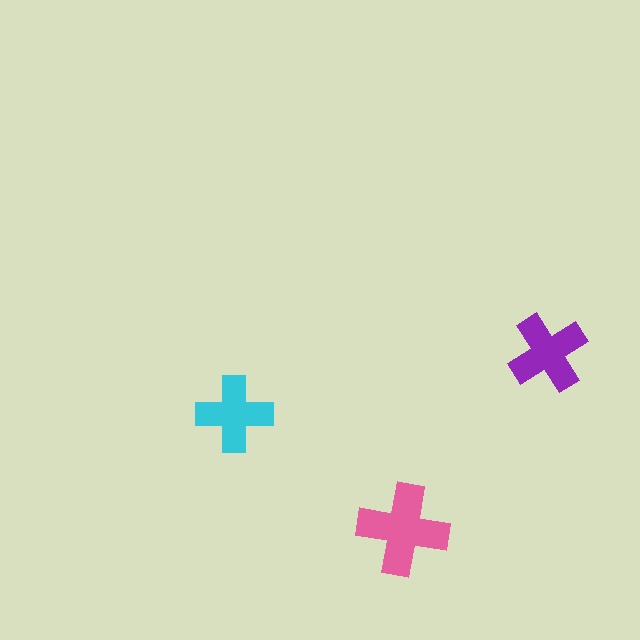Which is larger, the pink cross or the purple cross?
The pink one.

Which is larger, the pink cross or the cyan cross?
The pink one.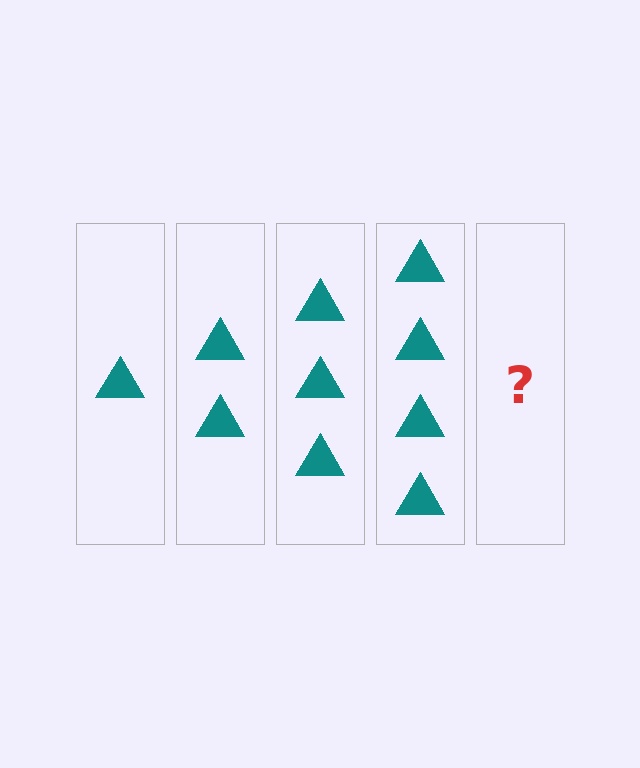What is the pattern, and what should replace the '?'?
The pattern is that each step adds one more triangle. The '?' should be 5 triangles.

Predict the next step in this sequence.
The next step is 5 triangles.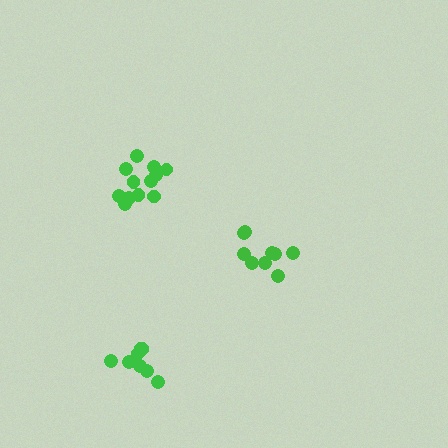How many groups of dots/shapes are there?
There are 3 groups.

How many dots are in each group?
Group 1: 8 dots, Group 2: 12 dots, Group 3: 9 dots (29 total).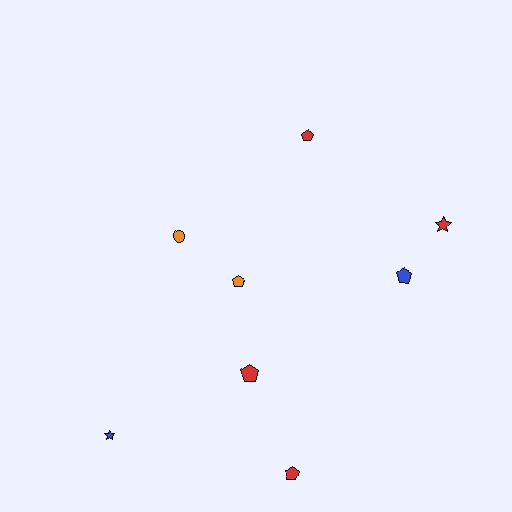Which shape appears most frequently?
Pentagon, with 5 objects.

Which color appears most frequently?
Red, with 4 objects.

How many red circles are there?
There are no red circles.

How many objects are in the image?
There are 8 objects.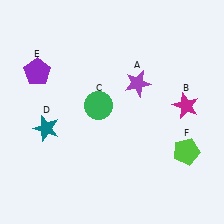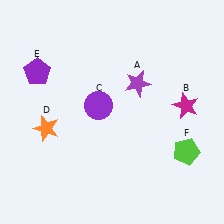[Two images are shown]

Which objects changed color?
C changed from green to purple. D changed from teal to orange.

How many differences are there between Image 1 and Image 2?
There are 2 differences between the two images.